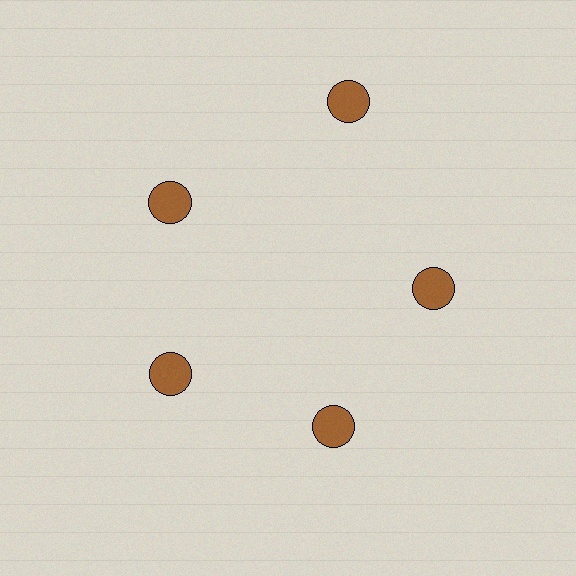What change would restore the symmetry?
The symmetry would be restored by moving it inward, back onto the ring so that all 5 circles sit at equal angles and equal distance from the center.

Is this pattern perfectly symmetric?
No. The 5 brown circles are arranged in a ring, but one element near the 1 o'clock position is pushed outward from the center, breaking the 5-fold rotational symmetry.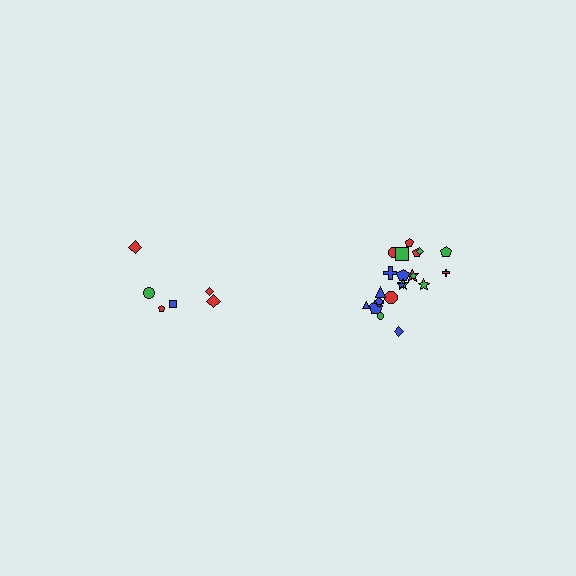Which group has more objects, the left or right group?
The right group.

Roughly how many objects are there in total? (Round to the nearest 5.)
Roughly 30 objects in total.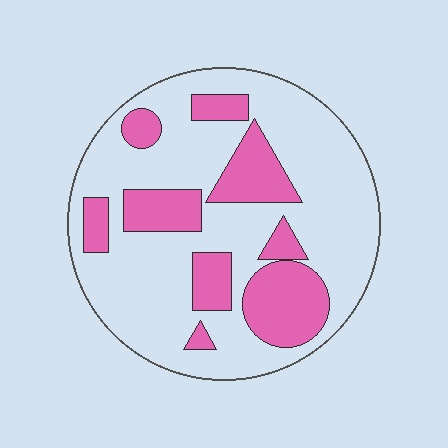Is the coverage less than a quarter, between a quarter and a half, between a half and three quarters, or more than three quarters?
Between a quarter and a half.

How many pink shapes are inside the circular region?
9.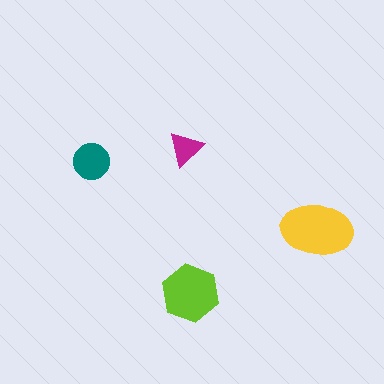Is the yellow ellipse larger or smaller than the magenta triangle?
Larger.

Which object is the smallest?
The magenta triangle.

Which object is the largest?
The yellow ellipse.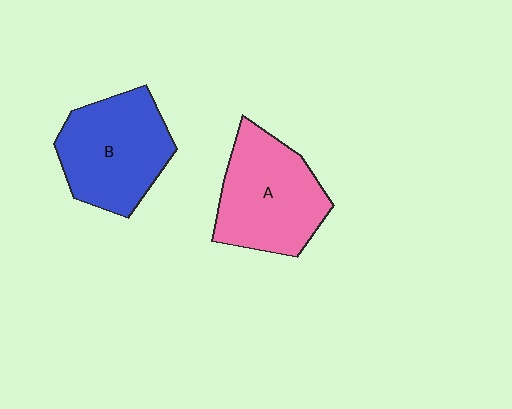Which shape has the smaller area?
Shape B (blue).